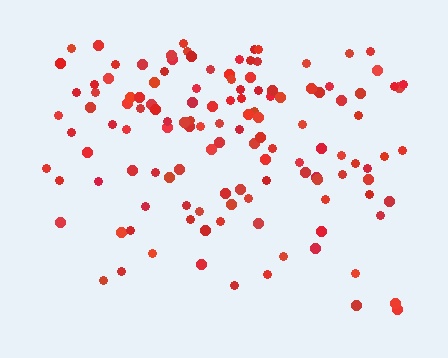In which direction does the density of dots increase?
From bottom to top, with the top side densest.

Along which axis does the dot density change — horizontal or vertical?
Vertical.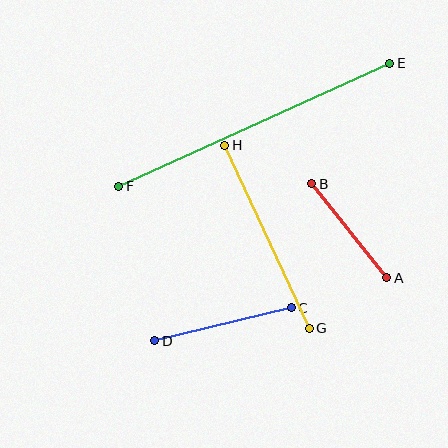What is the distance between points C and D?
The distance is approximately 141 pixels.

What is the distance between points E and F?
The distance is approximately 297 pixels.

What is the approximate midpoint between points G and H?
The midpoint is at approximately (267, 237) pixels.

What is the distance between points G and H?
The distance is approximately 202 pixels.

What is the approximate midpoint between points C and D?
The midpoint is at approximately (223, 324) pixels.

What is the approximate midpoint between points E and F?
The midpoint is at approximately (254, 125) pixels.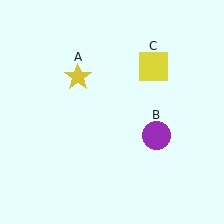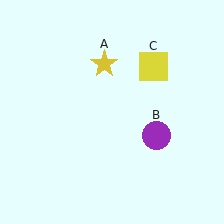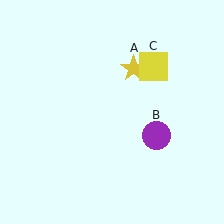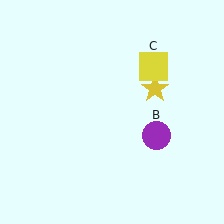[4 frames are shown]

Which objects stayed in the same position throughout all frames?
Purple circle (object B) and yellow square (object C) remained stationary.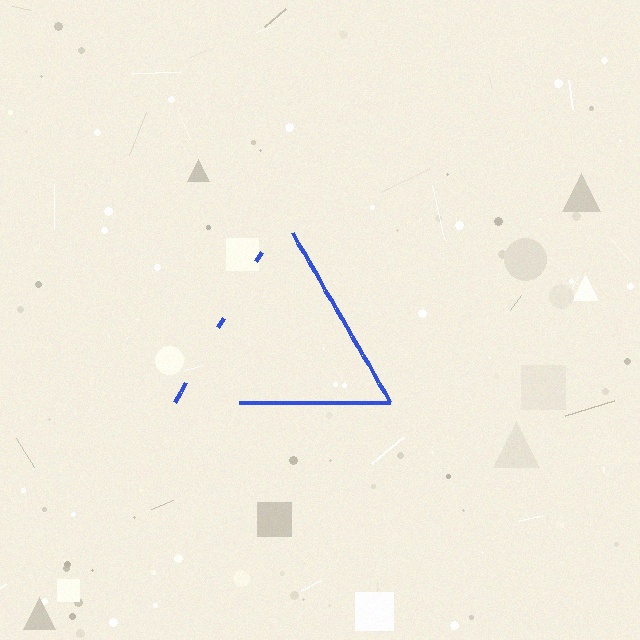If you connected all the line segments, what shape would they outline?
They would outline a triangle.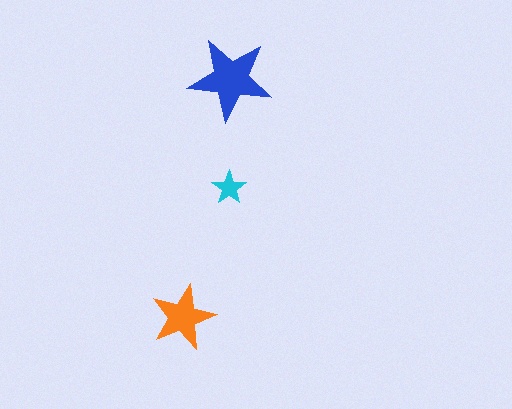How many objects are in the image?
There are 3 objects in the image.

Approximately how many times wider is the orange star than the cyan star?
About 2 times wider.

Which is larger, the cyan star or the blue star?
The blue one.